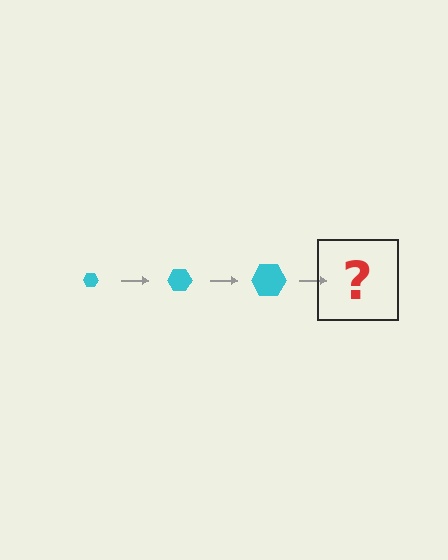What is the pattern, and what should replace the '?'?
The pattern is that the hexagon gets progressively larger each step. The '?' should be a cyan hexagon, larger than the previous one.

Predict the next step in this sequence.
The next step is a cyan hexagon, larger than the previous one.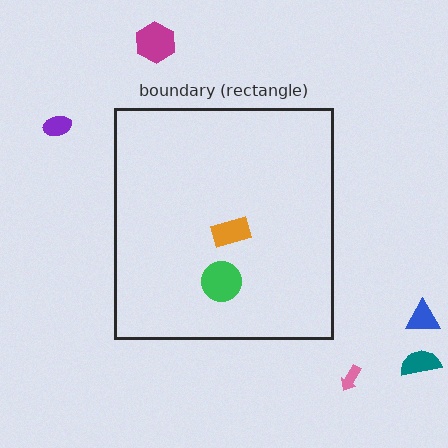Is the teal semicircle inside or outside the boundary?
Outside.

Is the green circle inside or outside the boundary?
Inside.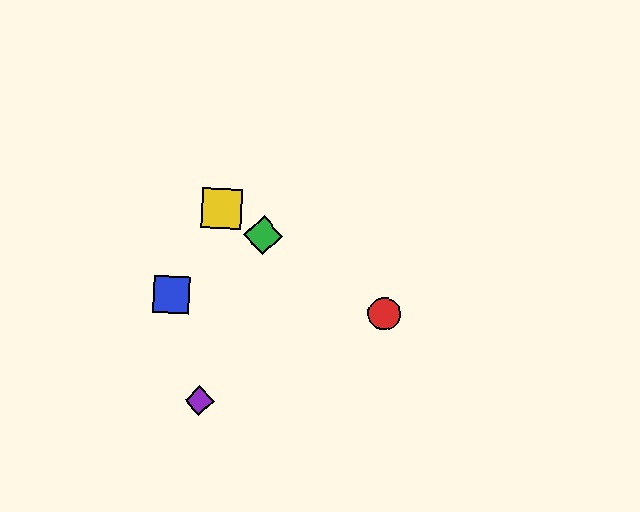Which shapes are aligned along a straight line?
The red circle, the green diamond, the yellow square are aligned along a straight line.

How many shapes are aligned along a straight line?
3 shapes (the red circle, the green diamond, the yellow square) are aligned along a straight line.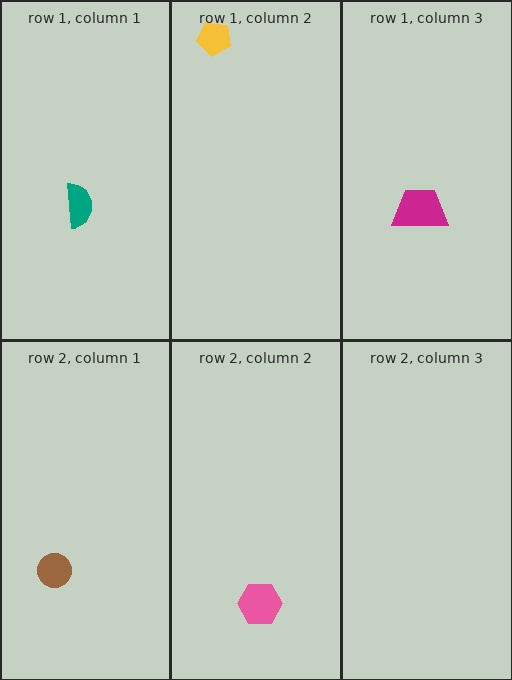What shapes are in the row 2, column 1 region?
The brown circle.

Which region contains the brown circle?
The row 2, column 1 region.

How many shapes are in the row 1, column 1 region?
1.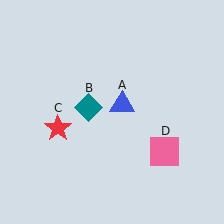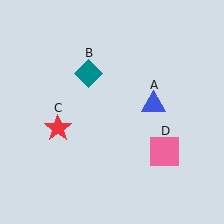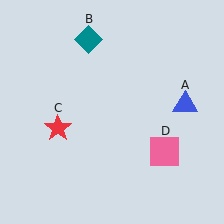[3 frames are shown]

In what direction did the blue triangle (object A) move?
The blue triangle (object A) moved right.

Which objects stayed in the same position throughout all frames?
Red star (object C) and pink square (object D) remained stationary.